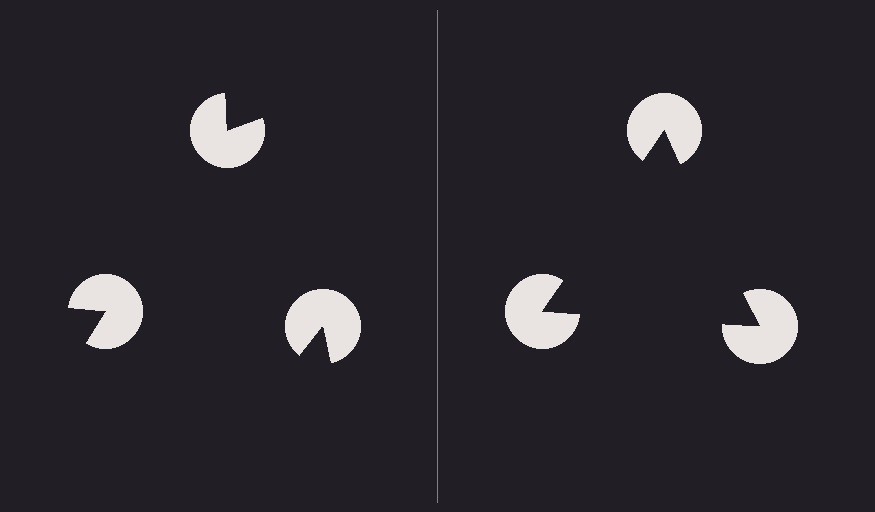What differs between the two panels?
The pac-man discs are positioned identically on both sides; only the wedge orientations differ. On the right they align to a triangle; on the left they are misaligned.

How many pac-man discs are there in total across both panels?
6 — 3 on each side.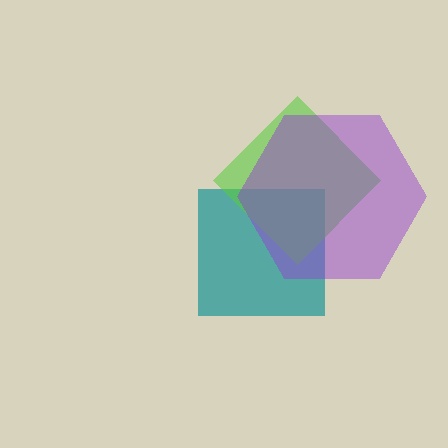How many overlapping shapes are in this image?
There are 3 overlapping shapes in the image.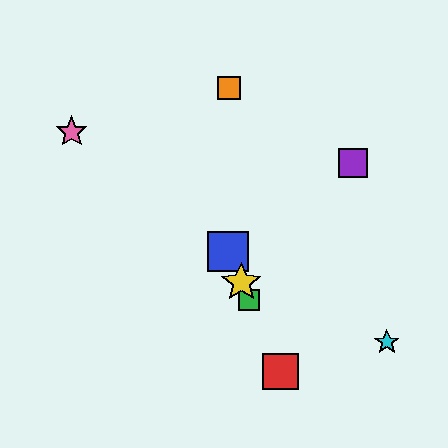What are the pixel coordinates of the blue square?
The blue square is at (228, 252).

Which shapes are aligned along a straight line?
The red square, the blue square, the green square, the yellow star are aligned along a straight line.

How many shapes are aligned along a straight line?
4 shapes (the red square, the blue square, the green square, the yellow star) are aligned along a straight line.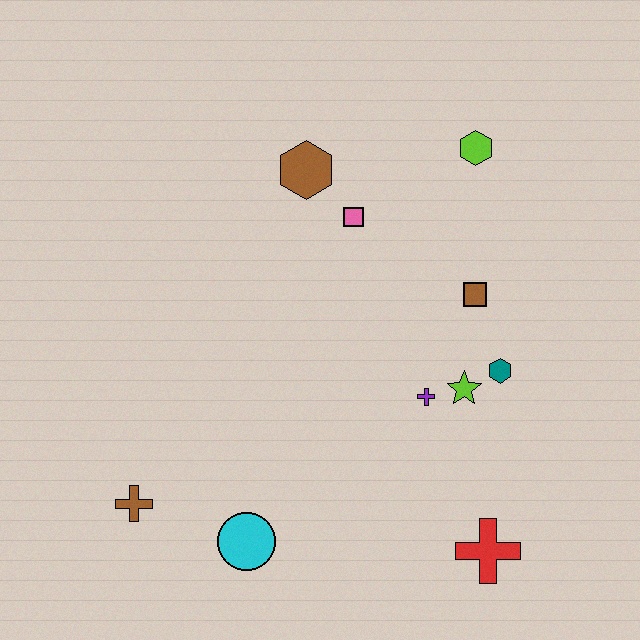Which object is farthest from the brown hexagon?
The red cross is farthest from the brown hexagon.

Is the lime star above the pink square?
No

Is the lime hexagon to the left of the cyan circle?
No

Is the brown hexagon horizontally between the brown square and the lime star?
No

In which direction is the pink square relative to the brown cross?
The pink square is above the brown cross.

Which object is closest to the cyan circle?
The brown cross is closest to the cyan circle.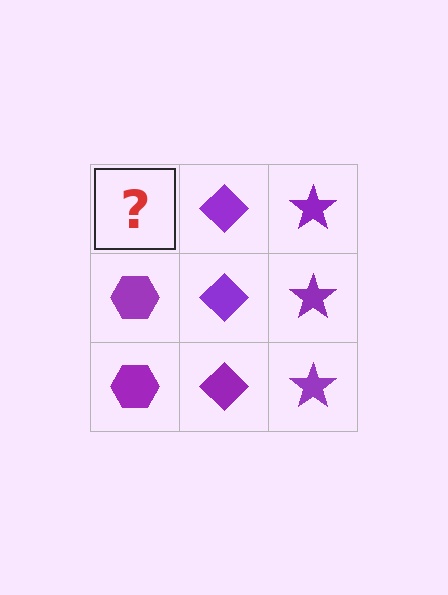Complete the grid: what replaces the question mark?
The question mark should be replaced with a purple hexagon.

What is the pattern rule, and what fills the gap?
The rule is that each column has a consistent shape. The gap should be filled with a purple hexagon.